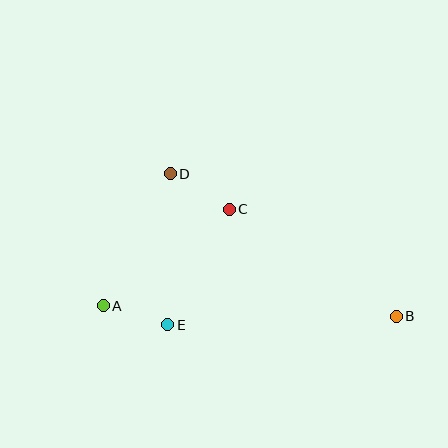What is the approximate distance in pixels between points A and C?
The distance between A and C is approximately 159 pixels.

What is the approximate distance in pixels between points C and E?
The distance between C and E is approximately 131 pixels.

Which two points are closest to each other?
Points A and E are closest to each other.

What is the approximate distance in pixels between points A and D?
The distance between A and D is approximately 148 pixels.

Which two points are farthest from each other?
Points A and B are farthest from each other.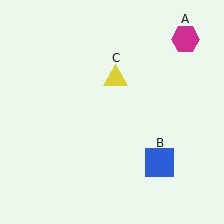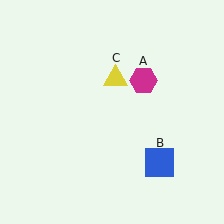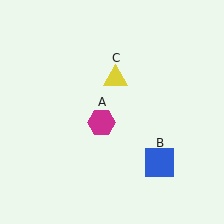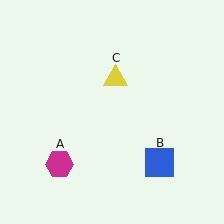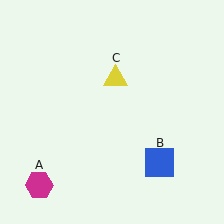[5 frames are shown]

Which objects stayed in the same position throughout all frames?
Blue square (object B) and yellow triangle (object C) remained stationary.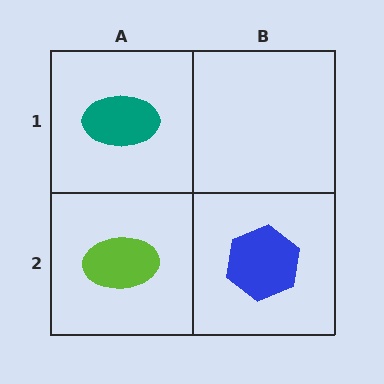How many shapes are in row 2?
2 shapes.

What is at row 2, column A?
A lime ellipse.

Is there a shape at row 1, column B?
No, that cell is empty.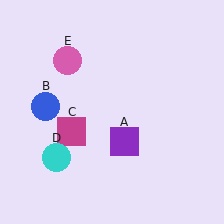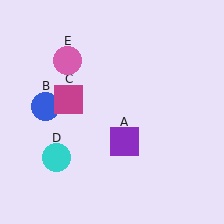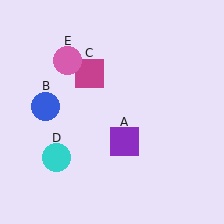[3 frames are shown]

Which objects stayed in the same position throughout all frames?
Purple square (object A) and blue circle (object B) and cyan circle (object D) and pink circle (object E) remained stationary.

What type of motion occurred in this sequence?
The magenta square (object C) rotated clockwise around the center of the scene.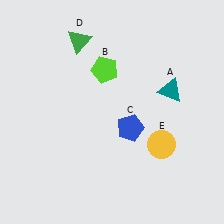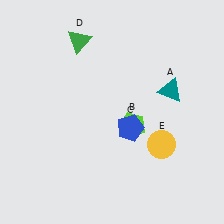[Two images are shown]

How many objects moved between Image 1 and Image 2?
1 object moved between the two images.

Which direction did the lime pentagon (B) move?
The lime pentagon (B) moved down.